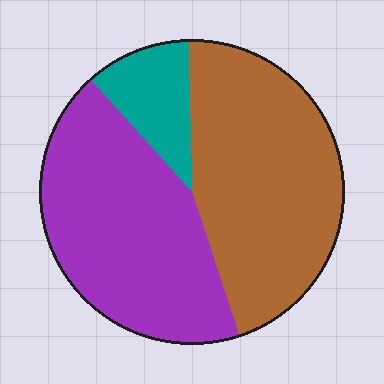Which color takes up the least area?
Teal, at roughly 10%.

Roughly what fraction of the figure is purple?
Purple covers 43% of the figure.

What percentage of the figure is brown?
Brown covers 45% of the figure.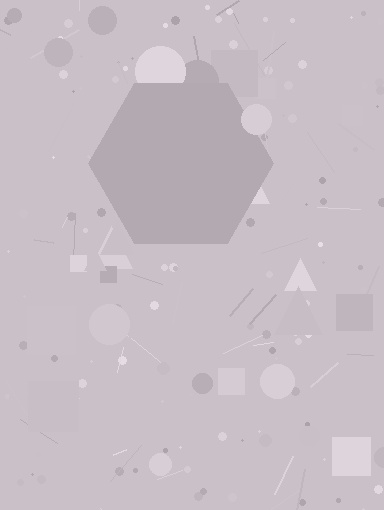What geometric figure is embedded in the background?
A hexagon is embedded in the background.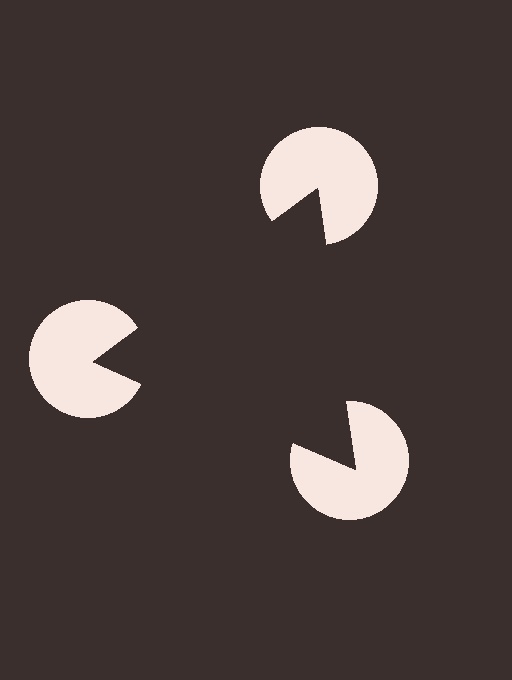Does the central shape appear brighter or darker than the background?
It typically appears slightly darker than the background, even though no actual brightness change is drawn.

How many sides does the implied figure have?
3 sides.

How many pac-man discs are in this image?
There are 3 — one at each vertex of the illusory triangle.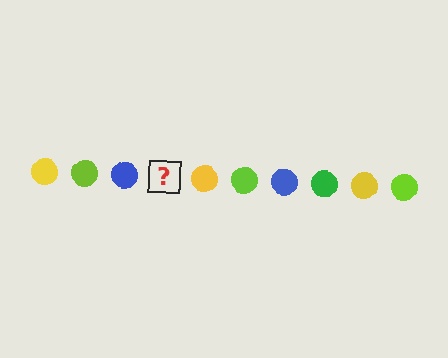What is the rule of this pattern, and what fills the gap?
The rule is that the pattern cycles through yellow, lime, blue, green circles. The gap should be filled with a green circle.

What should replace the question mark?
The question mark should be replaced with a green circle.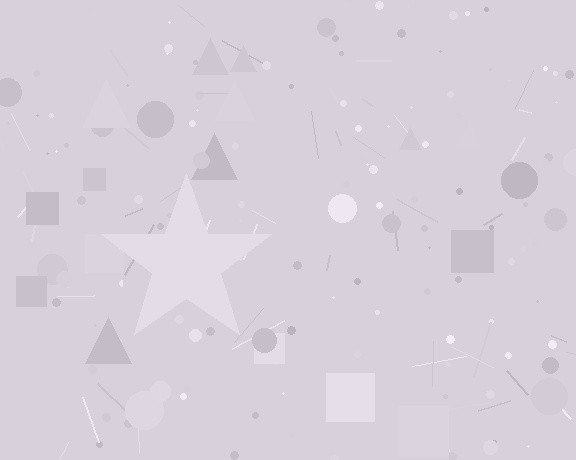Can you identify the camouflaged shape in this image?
The camouflaged shape is a star.